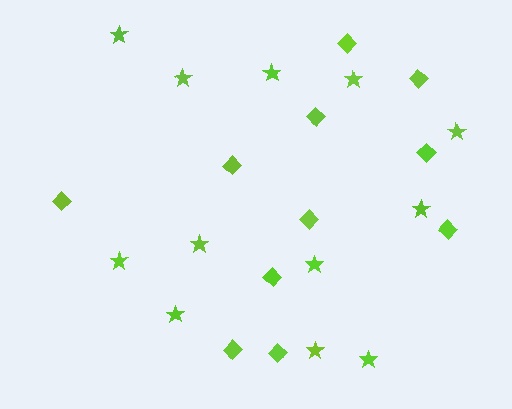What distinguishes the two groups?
There are 2 groups: one group of stars (12) and one group of diamonds (11).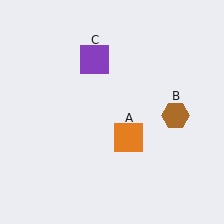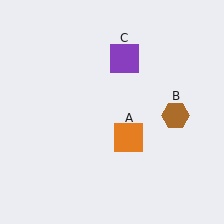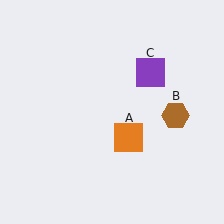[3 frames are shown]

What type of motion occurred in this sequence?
The purple square (object C) rotated clockwise around the center of the scene.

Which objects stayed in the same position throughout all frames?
Orange square (object A) and brown hexagon (object B) remained stationary.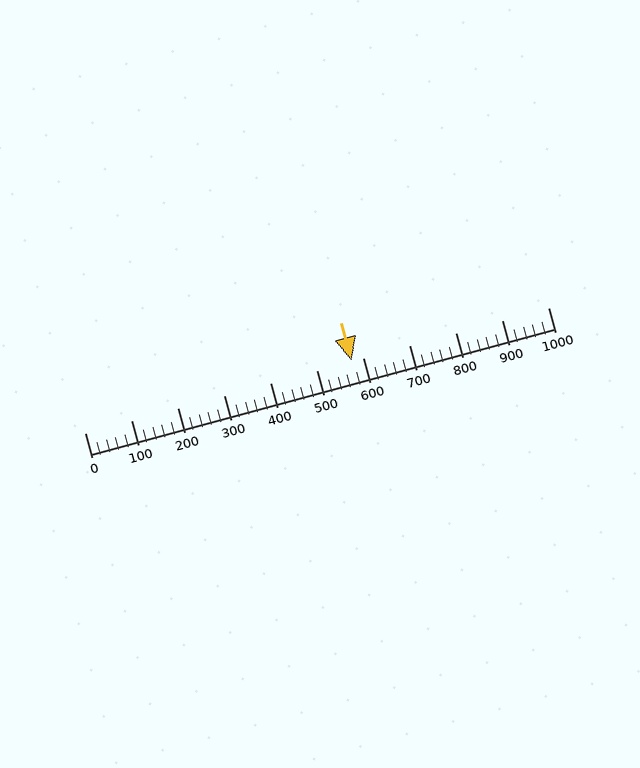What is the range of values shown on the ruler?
The ruler shows values from 0 to 1000.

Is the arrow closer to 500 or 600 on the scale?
The arrow is closer to 600.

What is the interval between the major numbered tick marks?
The major tick marks are spaced 100 units apart.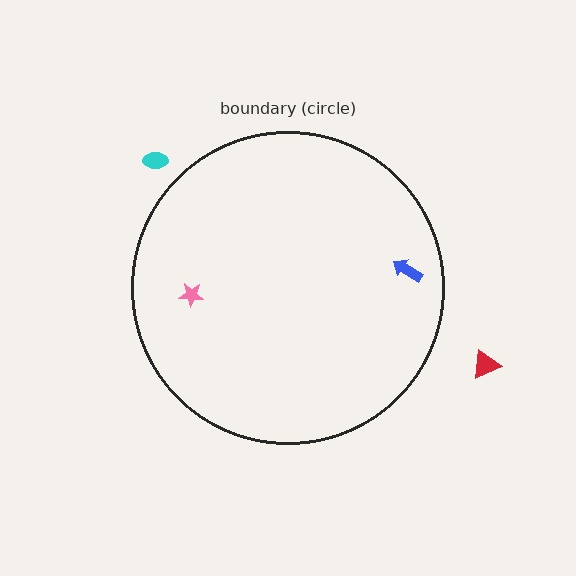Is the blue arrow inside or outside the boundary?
Inside.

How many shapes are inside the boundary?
2 inside, 2 outside.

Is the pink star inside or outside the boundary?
Inside.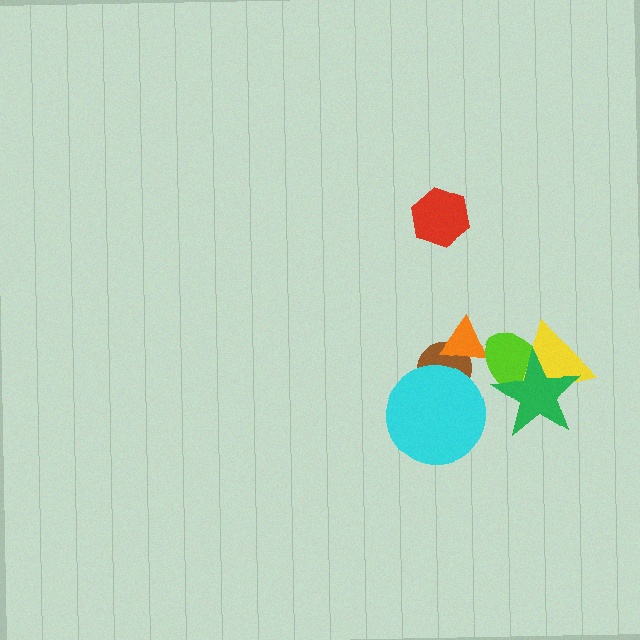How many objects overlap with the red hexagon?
0 objects overlap with the red hexagon.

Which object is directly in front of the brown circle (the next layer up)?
The orange triangle is directly in front of the brown circle.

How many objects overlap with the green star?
2 objects overlap with the green star.